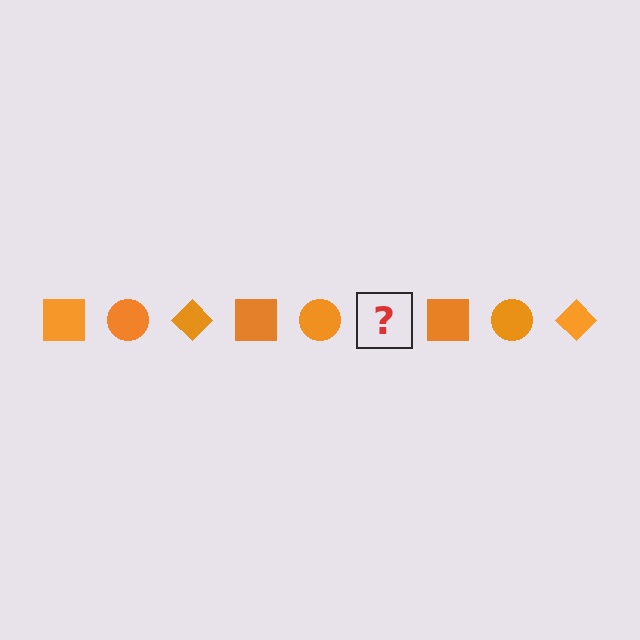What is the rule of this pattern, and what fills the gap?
The rule is that the pattern cycles through square, circle, diamond shapes in orange. The gap should be filled with an orange diamond.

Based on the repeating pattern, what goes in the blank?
The blank should be an orange diamond.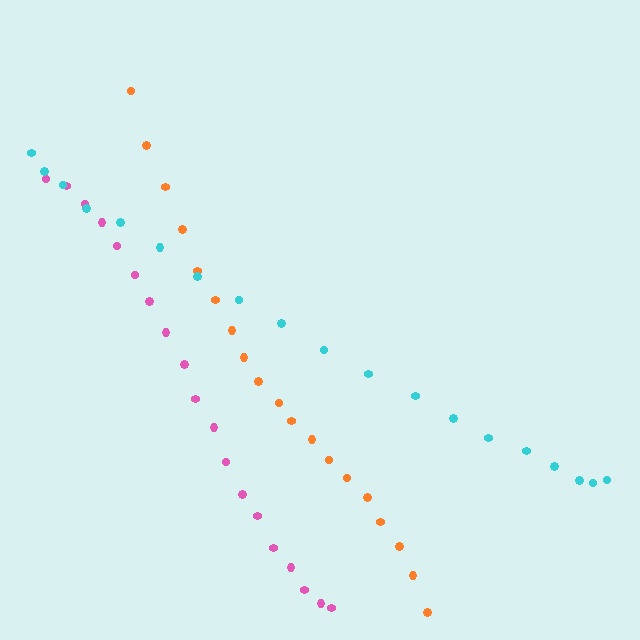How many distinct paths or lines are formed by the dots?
There are 3 distinct paths.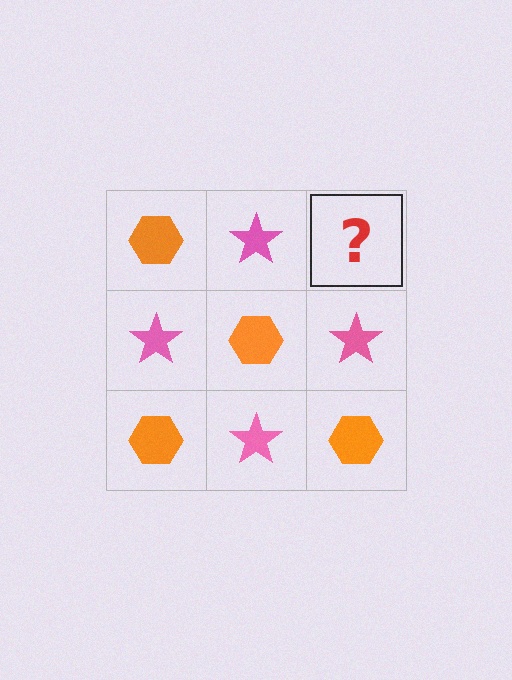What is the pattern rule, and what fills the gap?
The rule is that it alternates orange hexagon and pink star in a checkerboard pattern. The gap should be filled with an orange hexagon.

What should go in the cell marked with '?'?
The missing cell should contain an orange hexagon.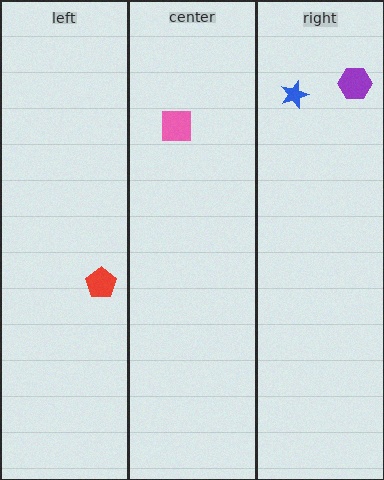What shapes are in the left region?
The red pentagon.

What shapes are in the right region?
The purple hexagon, the blue star.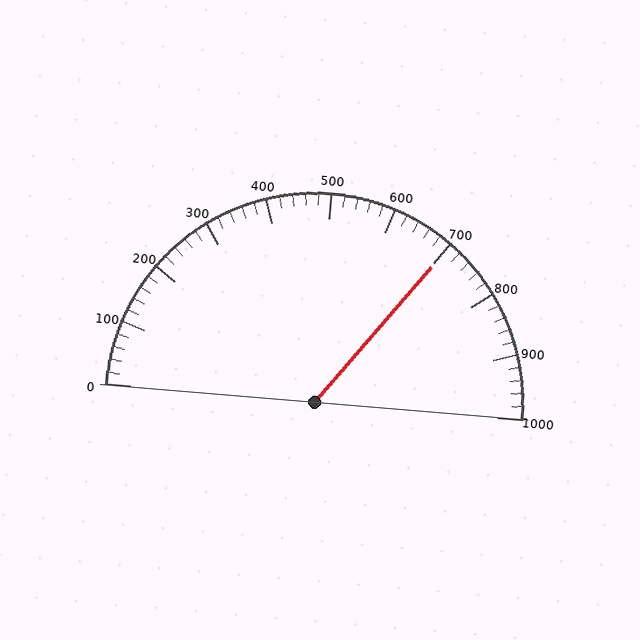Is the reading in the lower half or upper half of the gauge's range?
The reading is in the upper half of the range (0 to 1000).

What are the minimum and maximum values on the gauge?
The gauge ranges from 0 to 1000.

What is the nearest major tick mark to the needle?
The nearest major tick mark is 700.